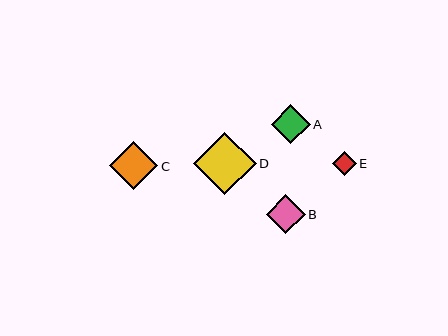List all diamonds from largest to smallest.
From largest to smallest: D, C, B, A, E.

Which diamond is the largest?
Diamond D is the largest with a size of approximately 62 pixels.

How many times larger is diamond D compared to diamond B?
Diamond D is approximately 1.6 times the size of diamond B.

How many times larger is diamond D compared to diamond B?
Diamond D is approximately 1.6 times the size of diamond B.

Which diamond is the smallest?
Diamond E is the smallest with a size of approximately 24 pixels.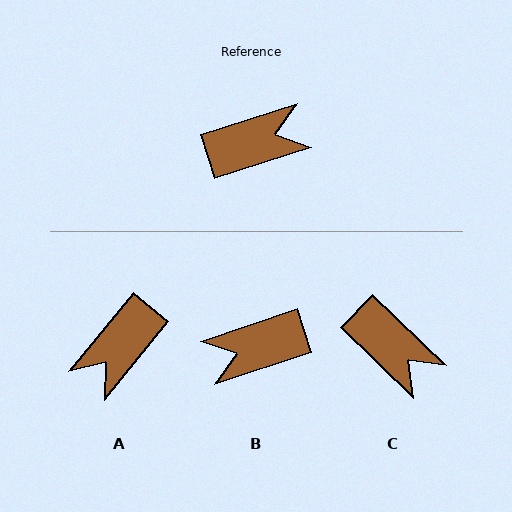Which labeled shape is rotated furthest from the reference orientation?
B, about 179 degrees away.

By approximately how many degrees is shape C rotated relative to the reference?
Approximately 62 degrees clockwise.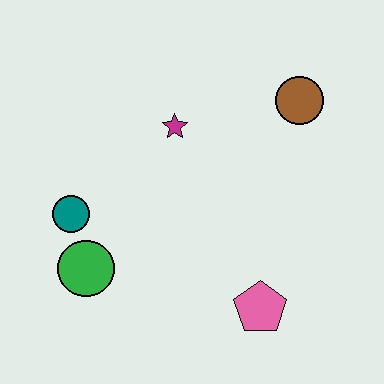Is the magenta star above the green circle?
Yes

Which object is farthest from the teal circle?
The brown circle is farthest from the teal circle.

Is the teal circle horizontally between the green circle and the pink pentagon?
No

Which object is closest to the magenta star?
The brown circle is closest to the magenta star.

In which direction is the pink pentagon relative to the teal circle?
The pink pentagon is to the right of the teal circle.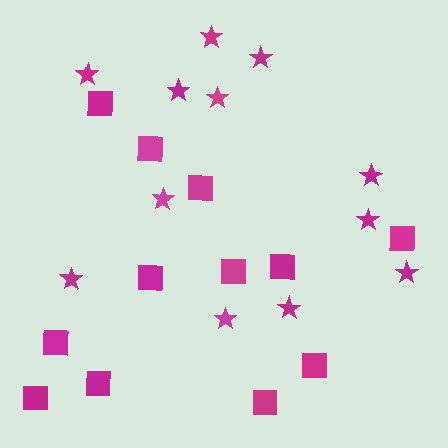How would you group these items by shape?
There are 2 groups: one group of stars (12) and one group of squares (12).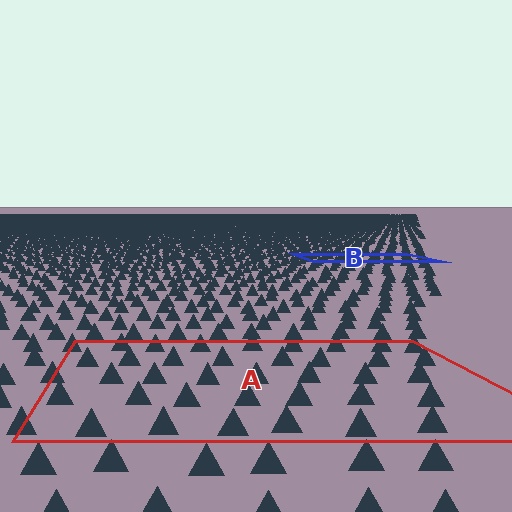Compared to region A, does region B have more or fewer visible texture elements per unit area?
Region B has more texture elements per unit area — they are packed more densely because it is farther away.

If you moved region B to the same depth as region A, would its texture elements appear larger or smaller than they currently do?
They would appear larger. At a closer depth, the same texture elements are projected at a bigger on-screen size.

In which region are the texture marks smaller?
The texture marks are smaller in region B, because it is farther away.